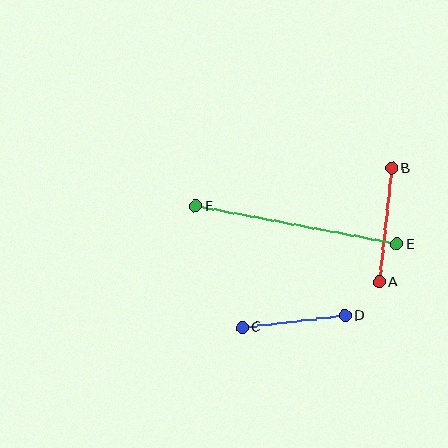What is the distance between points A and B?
The distance is approximately 114 pixels.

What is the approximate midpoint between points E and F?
The midpoint is at approximately (296, 225) pixels.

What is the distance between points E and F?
The distance is approximately 204 pixels.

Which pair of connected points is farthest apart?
Points E and F are farthest apart.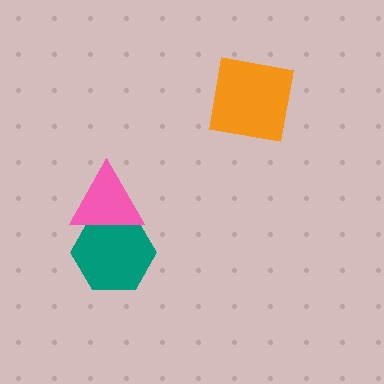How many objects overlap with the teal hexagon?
1 object overlaps with the teal hexagon.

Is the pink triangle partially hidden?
No, no other shape covers it.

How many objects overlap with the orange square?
0 objects overlap with the orange square.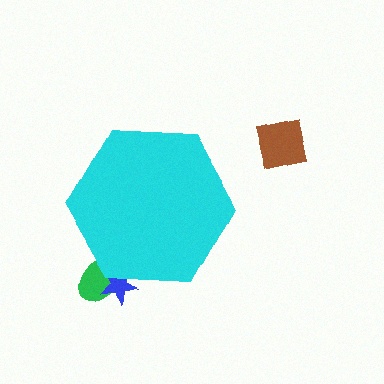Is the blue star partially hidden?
Yes, the blue star is partially hidden behind the cyan hexagon.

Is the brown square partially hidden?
No, the brown square is fully visible.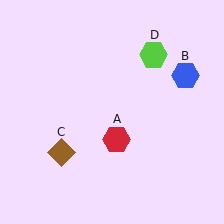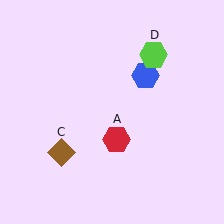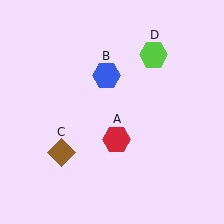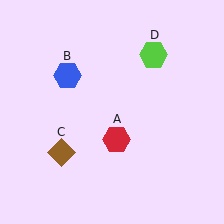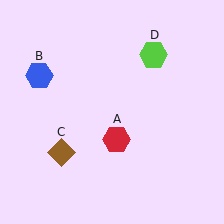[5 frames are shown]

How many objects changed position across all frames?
1 object changed position: blue hexagon (object B).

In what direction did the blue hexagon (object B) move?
The blue hexagon (object B) moved left.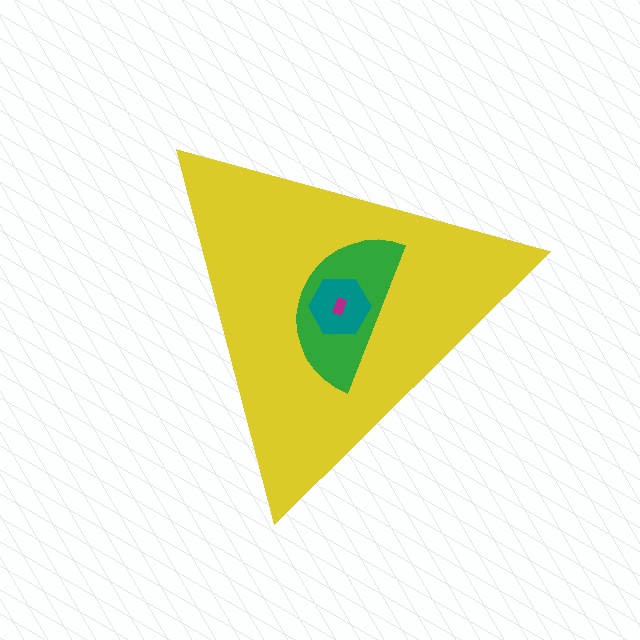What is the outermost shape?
The yellow triangle.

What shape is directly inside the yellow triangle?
The green semicircle.